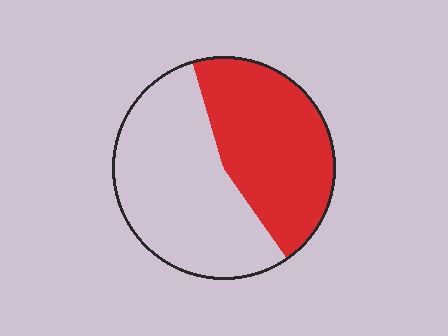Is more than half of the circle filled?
No.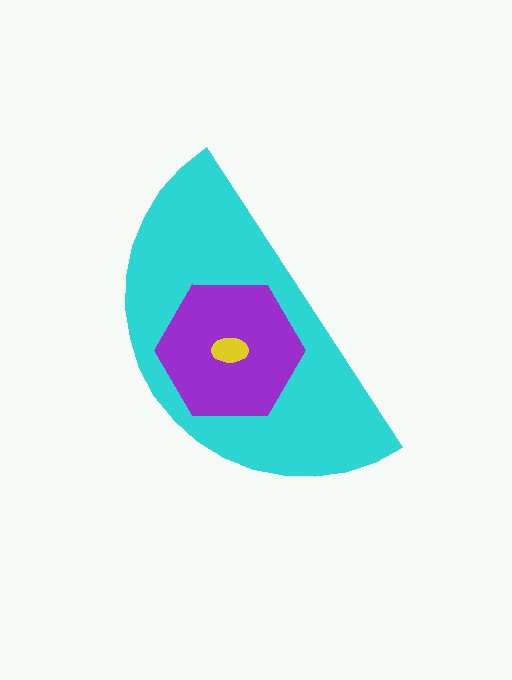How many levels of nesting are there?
3.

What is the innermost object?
The yellow ellipse.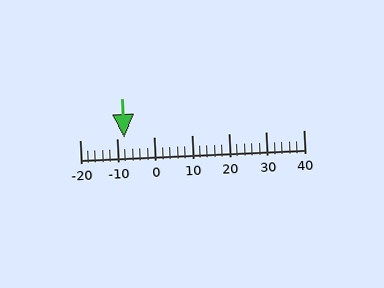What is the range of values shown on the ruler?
The ruler shows values from -20 to 40.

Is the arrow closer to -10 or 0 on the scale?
The arrow is closer to -10.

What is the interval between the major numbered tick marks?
The major tick marks are spaced 10 units apart.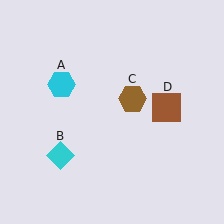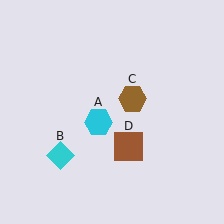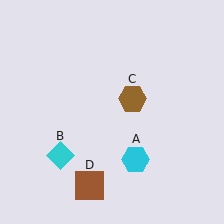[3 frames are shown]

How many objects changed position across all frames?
2 objects changed position: cyan hexagon (object A), brown square (object D).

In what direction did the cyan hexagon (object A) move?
The cyan hexagon (object A) moved down and to the right.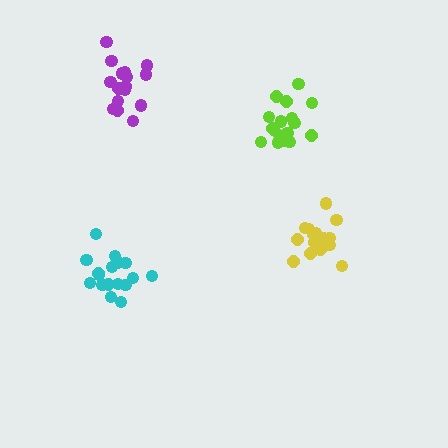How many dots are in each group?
Group 1: 17 dots, Group 2: 16 dots, Group 3: 16 dots, Group 4: 17 dots (66 total).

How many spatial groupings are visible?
There are 4 spatial groupings.